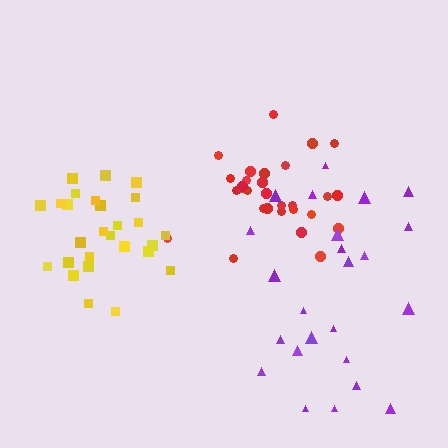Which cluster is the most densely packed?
Yellow.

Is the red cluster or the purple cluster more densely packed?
Red.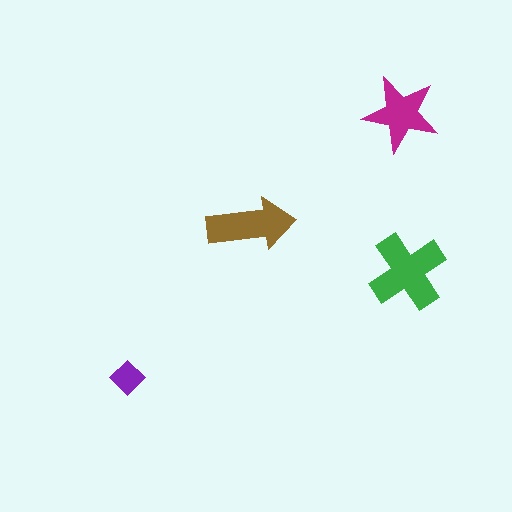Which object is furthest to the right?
The green cross is rightmost.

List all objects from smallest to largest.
The purple diamond, the magenta star, the brown arrow, the green cross.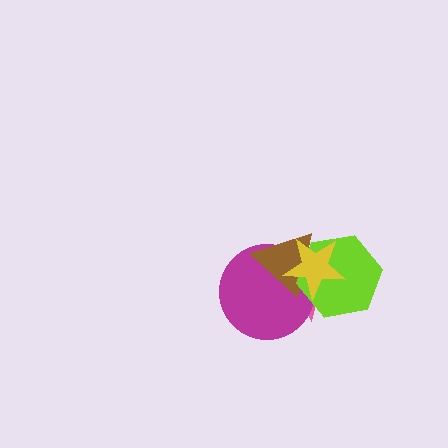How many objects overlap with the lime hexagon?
4 objects overlap with the lime hexagon.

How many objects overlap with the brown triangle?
4 objects overlap with the brown triangle.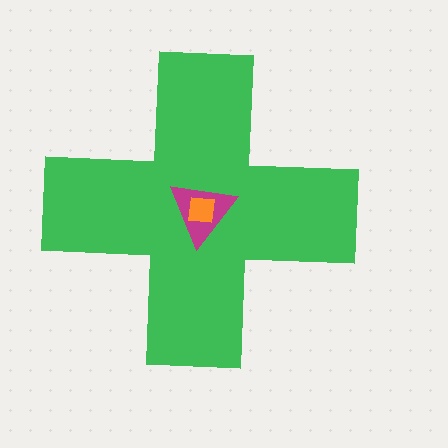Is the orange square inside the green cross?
Yes.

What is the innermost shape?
The orange square.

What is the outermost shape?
The green cross.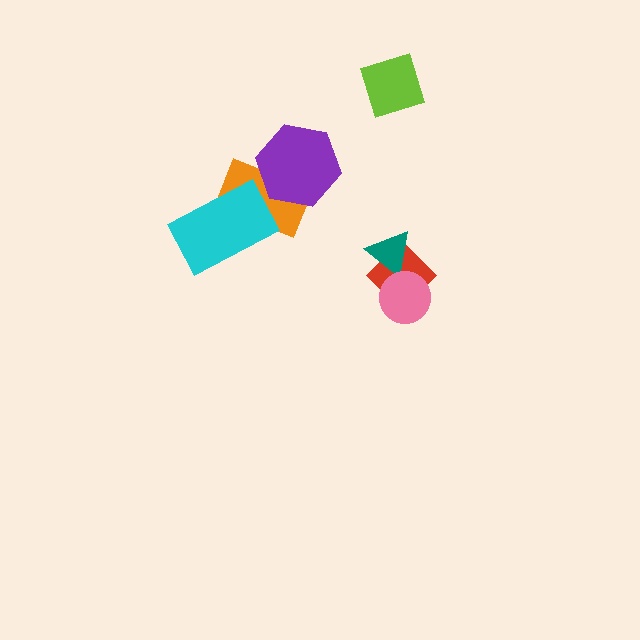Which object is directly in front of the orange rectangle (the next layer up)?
The cyan rectangle is directly in front of the orange rectangle.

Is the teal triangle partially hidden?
No, no other shape covers it.